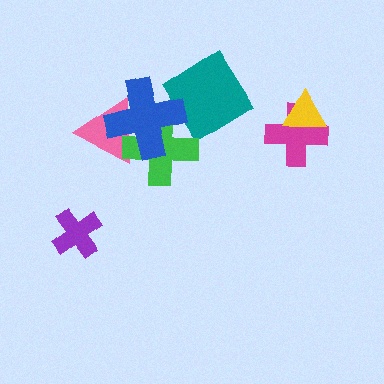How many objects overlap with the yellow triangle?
1 object overlaps with the yellow triangle.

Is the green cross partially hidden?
Yes, it is partially covered by another shape.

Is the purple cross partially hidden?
No, no other shape covers it.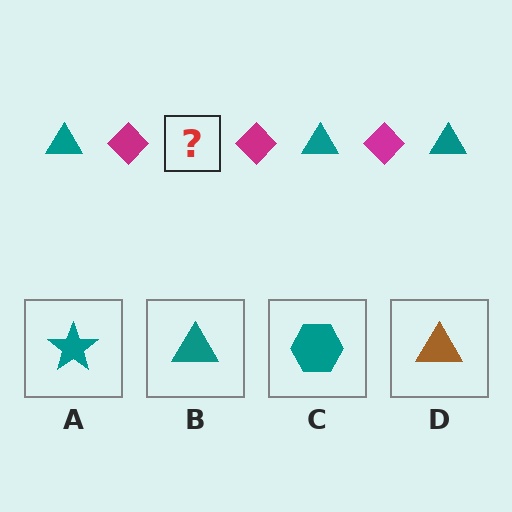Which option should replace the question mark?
Option B.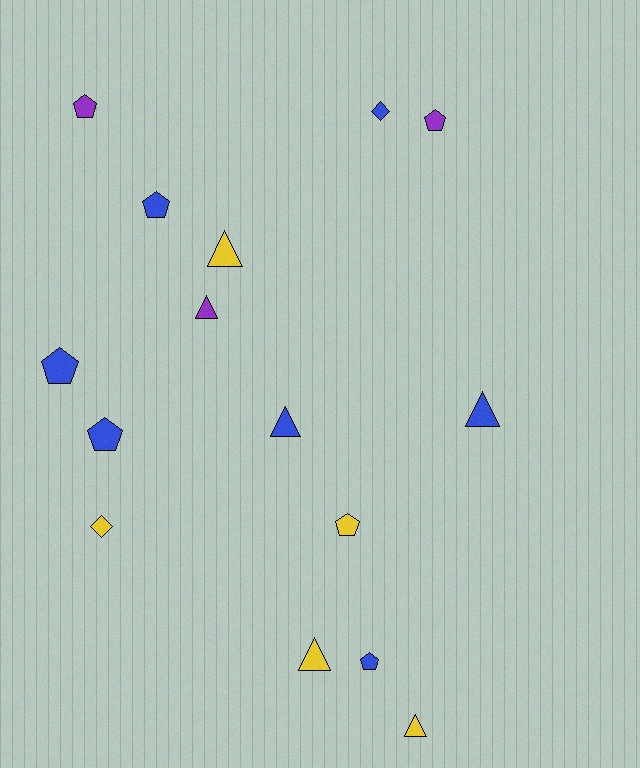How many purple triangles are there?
There is 1 purple triangle.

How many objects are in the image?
There are 15 objects.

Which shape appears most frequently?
Pentagon, with 7 objects.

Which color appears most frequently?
Blue, with 7 objects.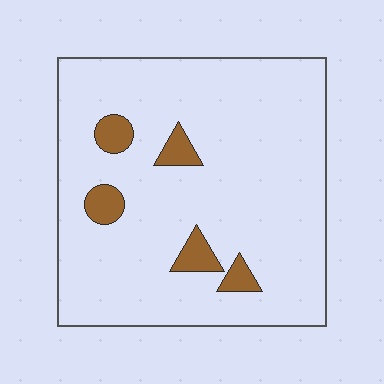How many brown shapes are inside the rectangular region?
5.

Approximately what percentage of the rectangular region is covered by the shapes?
Approximately 10%.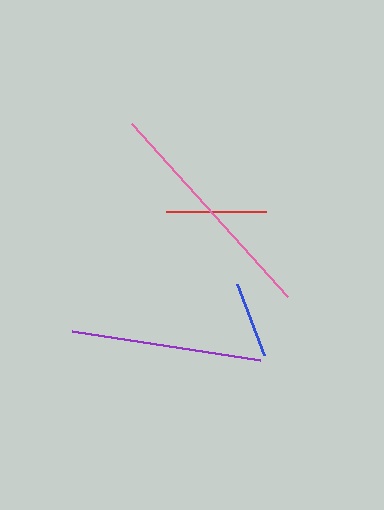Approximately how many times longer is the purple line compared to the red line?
The purple line is approximately 1.9 times the length of the red line.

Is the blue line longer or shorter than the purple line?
The purple line is longer than the blue line.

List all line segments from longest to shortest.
From longest to shortest: pink, purple, red, blue.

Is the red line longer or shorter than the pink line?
The pink line is longer than the red line.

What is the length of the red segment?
The red segment is approximately 100 pixels long.